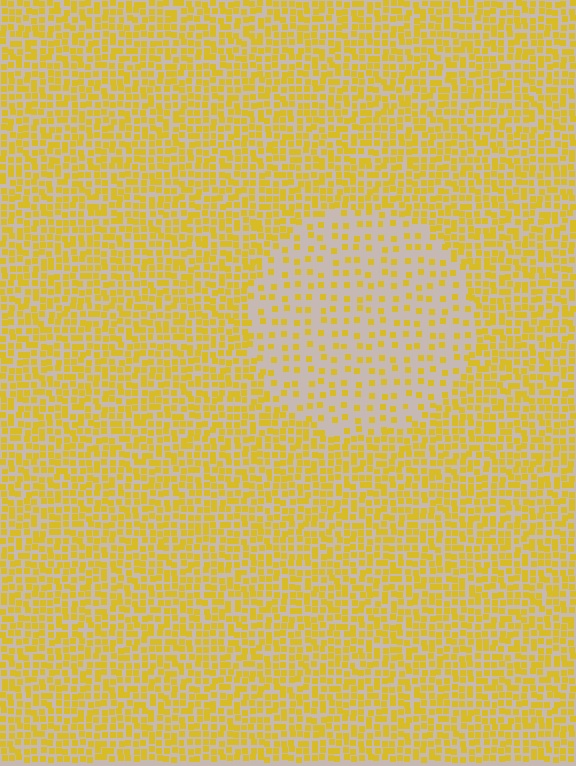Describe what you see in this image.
The image contains small yellow elements arranged at two different densities. A circle-shaped region is visible where the elements are less densely packed than the surrounding area.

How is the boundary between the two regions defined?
The boundary is defined by a change in element density (approximately 2.4x ratio). All elements are the same color, size, and shape.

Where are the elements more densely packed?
The elements are more densely packed outside the circle boundary.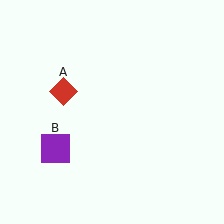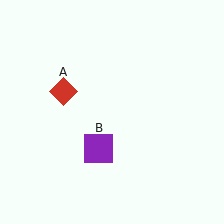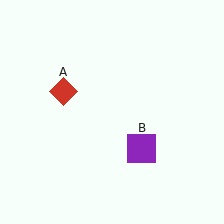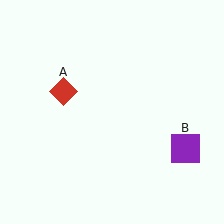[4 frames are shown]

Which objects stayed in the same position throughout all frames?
Red diamond (object A) remained stationary.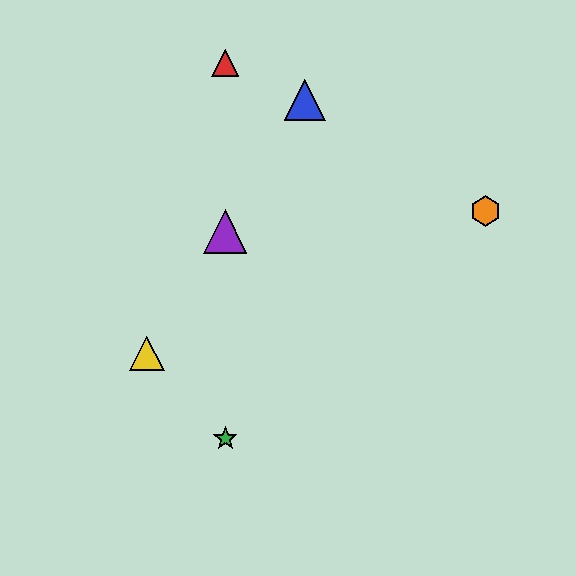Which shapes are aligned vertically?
The red triangle, the green star, the purple triangle are aligned vertically.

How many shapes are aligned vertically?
3 shapes (the red triangle, the green star, the purple triangle) are aligned vertically.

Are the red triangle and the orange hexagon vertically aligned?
No, the red triangle is at x≈225 and the orange hexagon is at x≈486.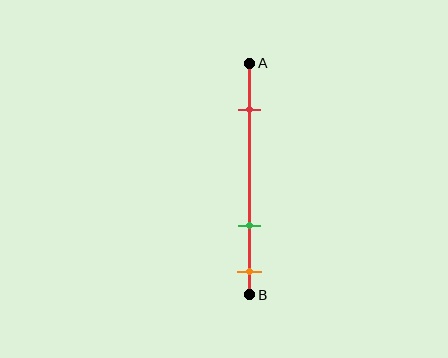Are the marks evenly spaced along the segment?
No, the marks are not evenly spaced.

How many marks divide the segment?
There are 3 marks dividing the segment.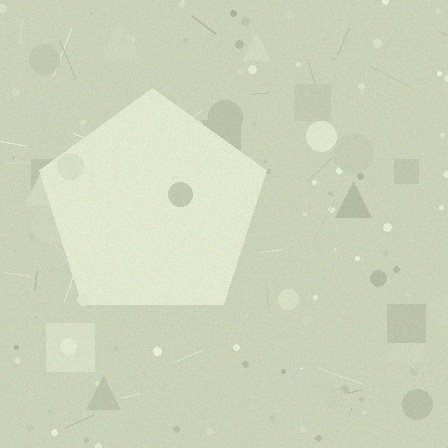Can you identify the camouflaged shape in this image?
The camouflaged shape is a pentagon.